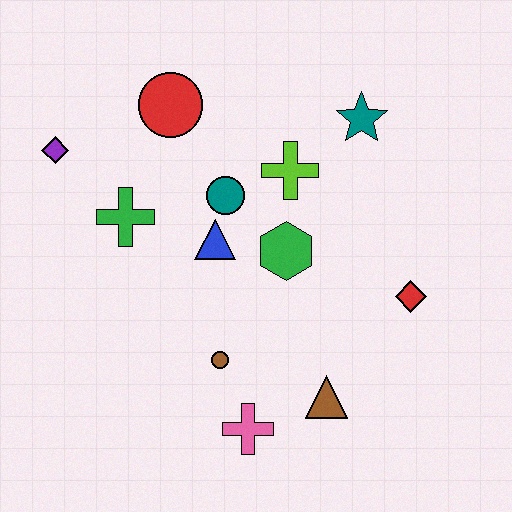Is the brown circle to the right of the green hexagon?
No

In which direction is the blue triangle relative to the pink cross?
The blue triangle is above the pink cross.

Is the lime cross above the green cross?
Yes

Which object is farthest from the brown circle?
The teal star is farthest from the brown circle.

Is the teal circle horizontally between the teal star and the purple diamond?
Yes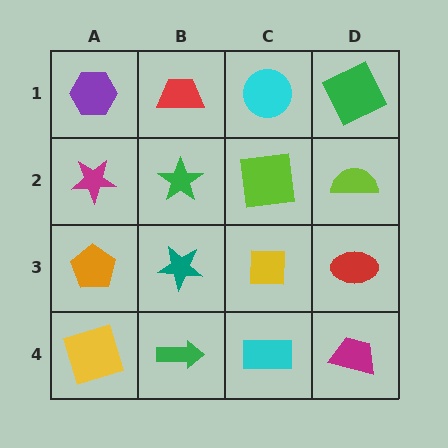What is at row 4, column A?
A yellow square.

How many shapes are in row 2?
4 shapes.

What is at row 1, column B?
A red trapezoid.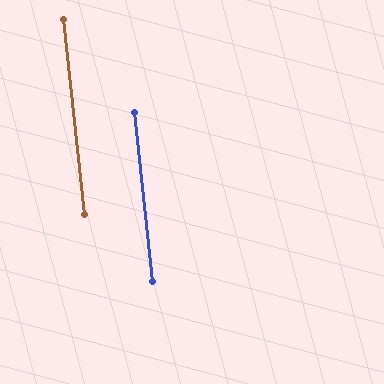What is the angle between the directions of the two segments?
Approximately 0 degrees.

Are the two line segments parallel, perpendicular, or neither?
Parallel — their directions differ by only 0.4°.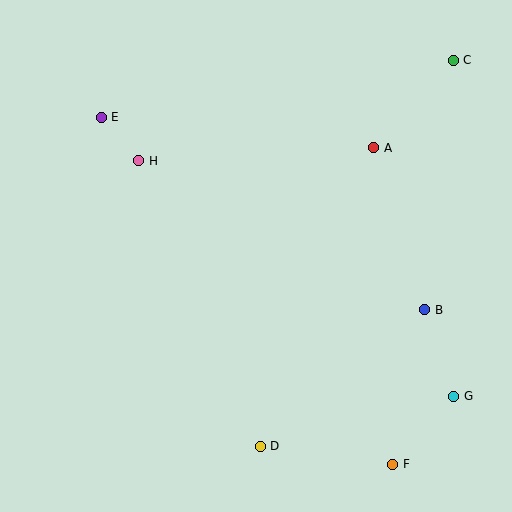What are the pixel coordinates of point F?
Point F is at (393, 464).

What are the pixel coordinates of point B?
Point B is at (425, 310).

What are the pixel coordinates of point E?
Point E is at (101, 117).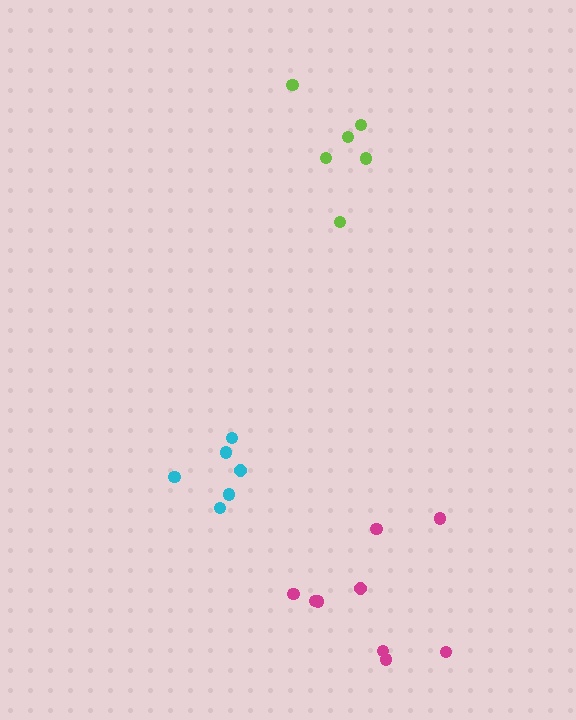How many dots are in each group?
Group 1: 6 dots, Group 2: 9 dots, Group 3: 6 dots (21 total).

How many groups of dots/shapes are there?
There are 3 groups.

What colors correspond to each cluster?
The clusters are colored: cyan, magenta, lime.